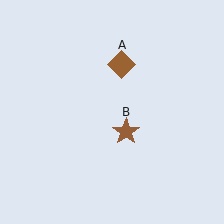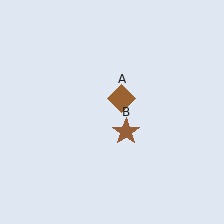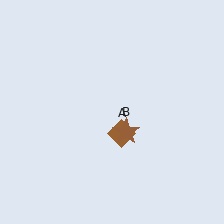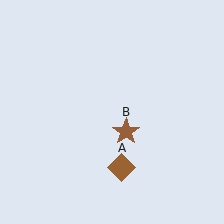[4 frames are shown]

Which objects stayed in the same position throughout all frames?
Brown star (object B) remained stationary.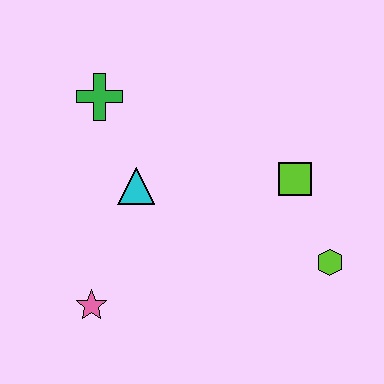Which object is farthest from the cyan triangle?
The lime hexagon is farthest from the cyan triangle.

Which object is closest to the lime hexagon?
The lime square is closest to the lime hexagon.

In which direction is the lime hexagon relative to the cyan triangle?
The lime hexagon is to the right of the cyan triangle.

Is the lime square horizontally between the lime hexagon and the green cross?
Yes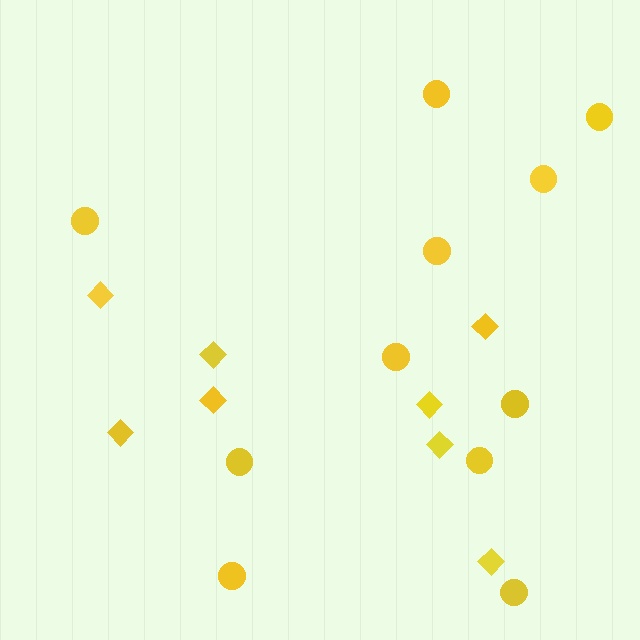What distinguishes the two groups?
There are 2 groups: one group of circles (11) and one group of diamonds (8).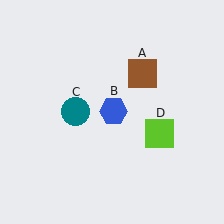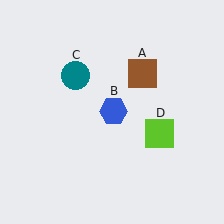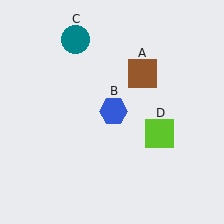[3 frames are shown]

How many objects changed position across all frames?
1 object changed position: teal circle (object C).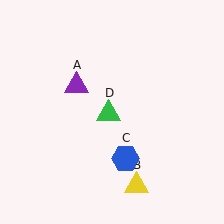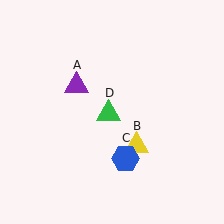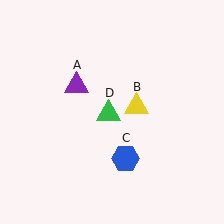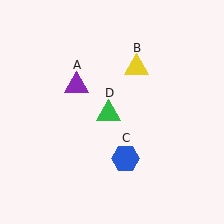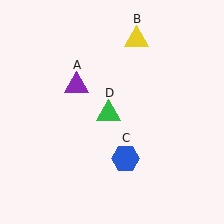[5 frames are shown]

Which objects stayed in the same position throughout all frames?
Purple triangle (object A) and blue hexagon (object C) and green triangle (object D) remained stationary.